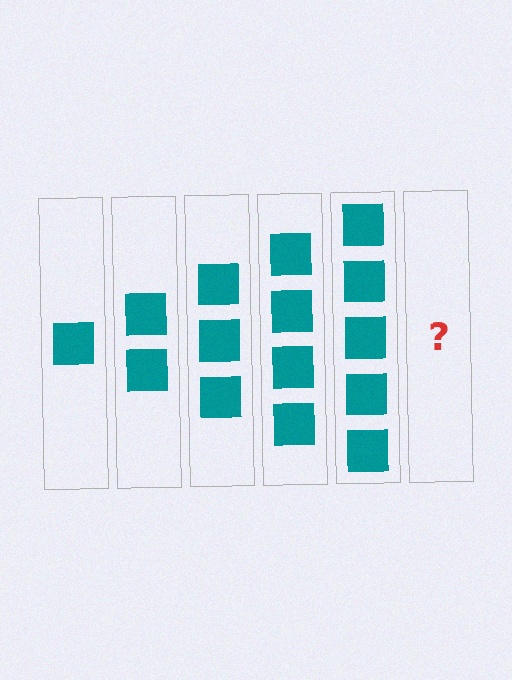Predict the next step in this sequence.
The next step is 6 squares.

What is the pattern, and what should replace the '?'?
The pattern is that each step adds one more square. The '?' should be 6 squares.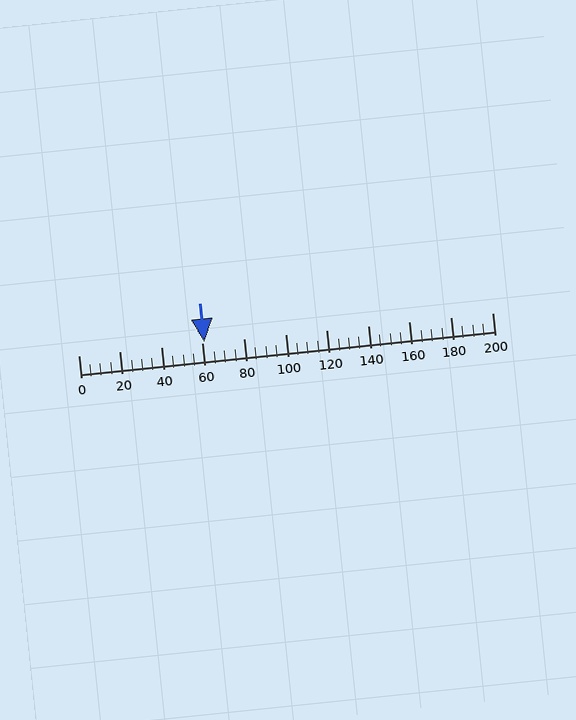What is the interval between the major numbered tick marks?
The major tick marks are spaced 20 units apart.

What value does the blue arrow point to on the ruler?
The blue arrow points to approximately 61.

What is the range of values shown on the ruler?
The ruler shows values from 0 to 200.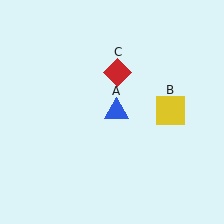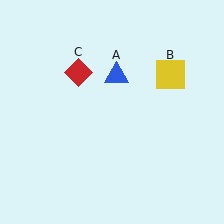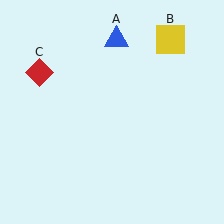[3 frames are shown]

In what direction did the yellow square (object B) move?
The yellow square (object B) moved up.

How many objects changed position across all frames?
3 objects changed position: blue triangle (object A), yellow square (object B), red diamond (object C).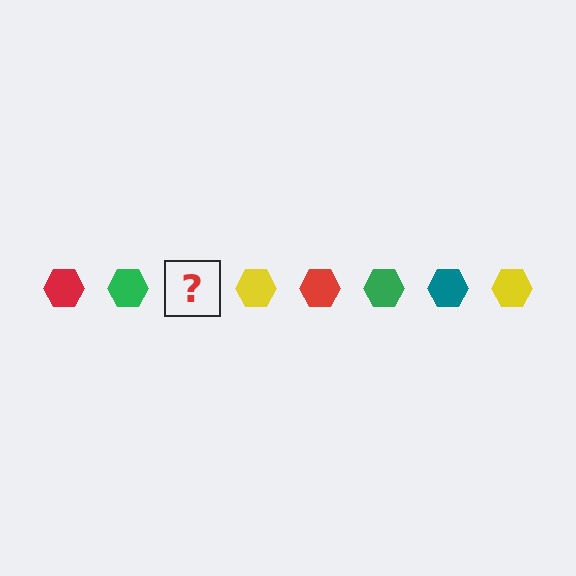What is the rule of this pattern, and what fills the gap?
The rule is that the pattern cycles through red, green, teal, yellow hexagons. The gap should be filled with a teal hexagon.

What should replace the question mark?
The question mark should be replaced with a teal hexagon.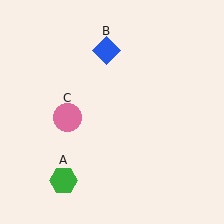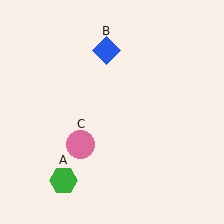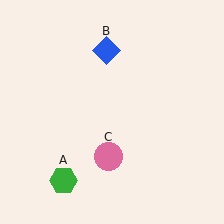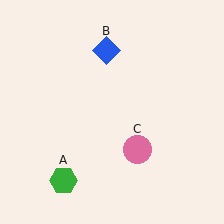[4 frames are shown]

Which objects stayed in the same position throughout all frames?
Green hexagon (object A) and blue diamond (object B) remained stationary.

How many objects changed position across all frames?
1 object changed position: pink circle (object C).